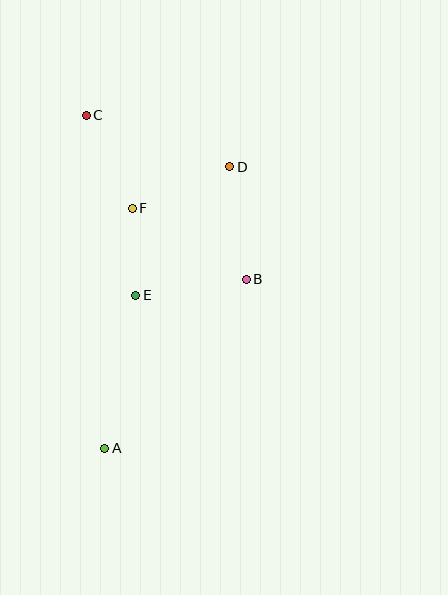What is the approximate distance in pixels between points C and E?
The distance between C and E is approximately 187 pixels.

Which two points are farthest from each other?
Points A and C are farthest from each other.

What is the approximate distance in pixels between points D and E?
The distance between D and E is approximately 159 pixels.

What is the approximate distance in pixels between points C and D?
The distance between C and D is approximately 153 pixels.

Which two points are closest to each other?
Points E and F are closest to each other.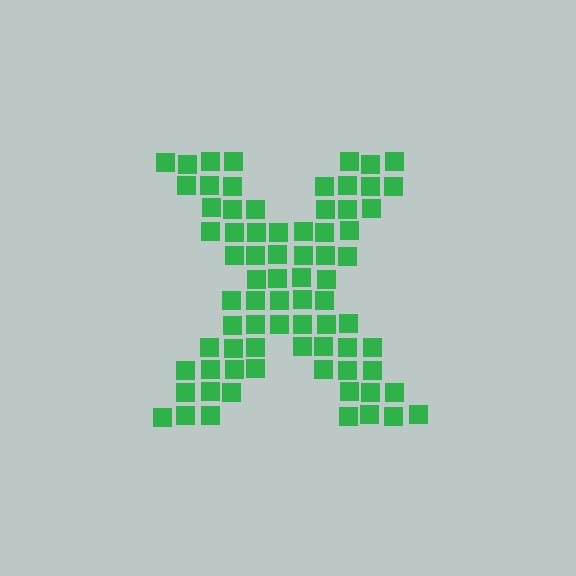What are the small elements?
The small elements are squares.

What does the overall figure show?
The overall figure shows the letter X.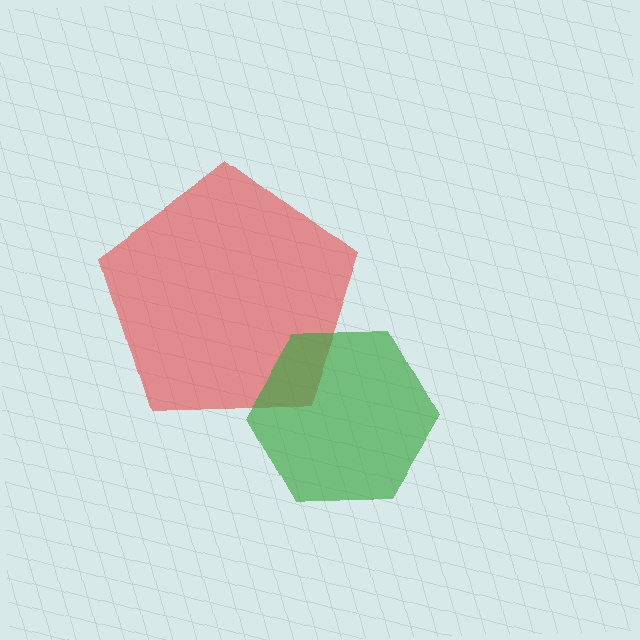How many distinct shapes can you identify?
There are 2 distinct shapes: a red pentagon, a green hexagon.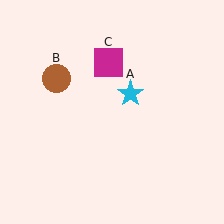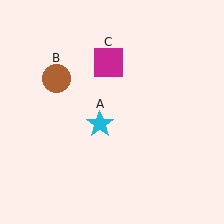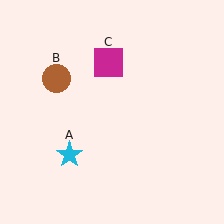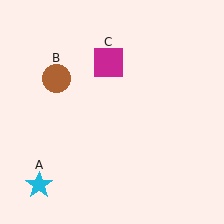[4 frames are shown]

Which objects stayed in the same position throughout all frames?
Brown circle (object B) and magenta square (object C) remained stationary.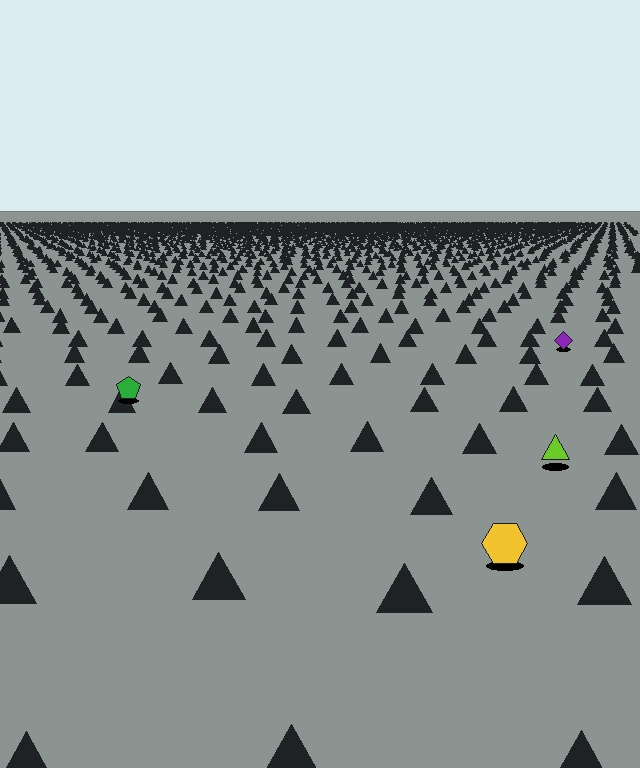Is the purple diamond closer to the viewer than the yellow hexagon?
No. The yellow hexagon is closer — you can tell from the texture gradient: the ground texture is coarser near it.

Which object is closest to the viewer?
The yellow hexagon is closest. The texture marks near it are larger and more spread out.